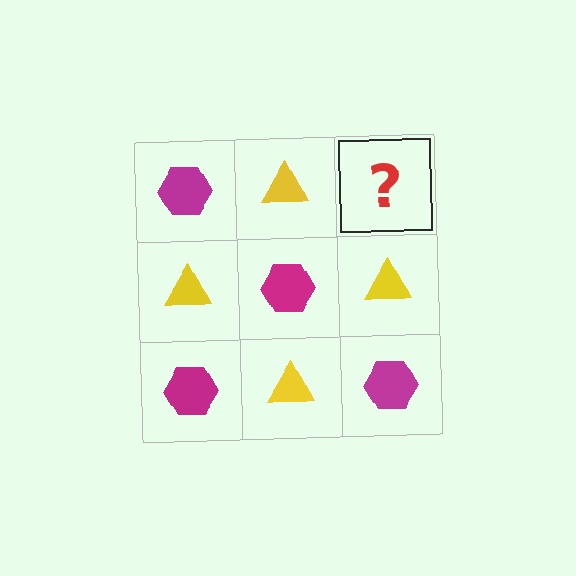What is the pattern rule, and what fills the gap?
The rule is that it alternates magenta hexagon and yellow triangle in a checkerboard pattern. The gap should be filled with a magenta hexagon.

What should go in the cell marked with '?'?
The missing cell should contain a magenta hexagon.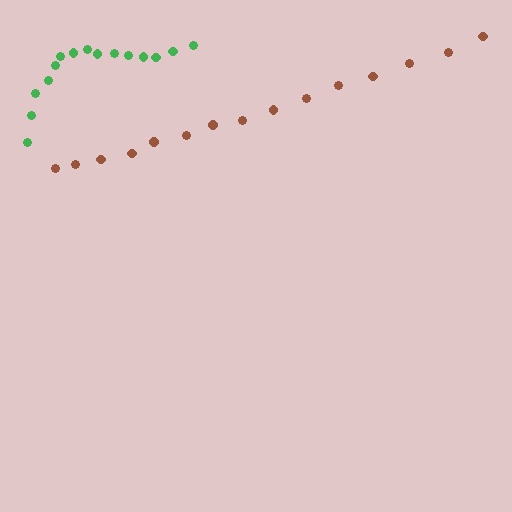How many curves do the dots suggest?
There are 2 distinct paths.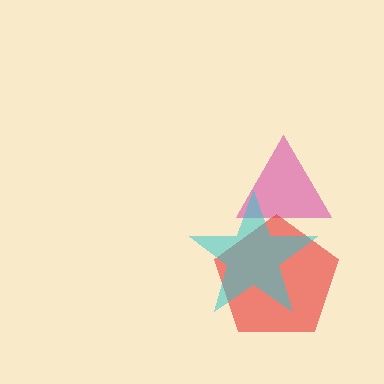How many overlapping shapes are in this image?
There are 3 overlapping shapes in the image.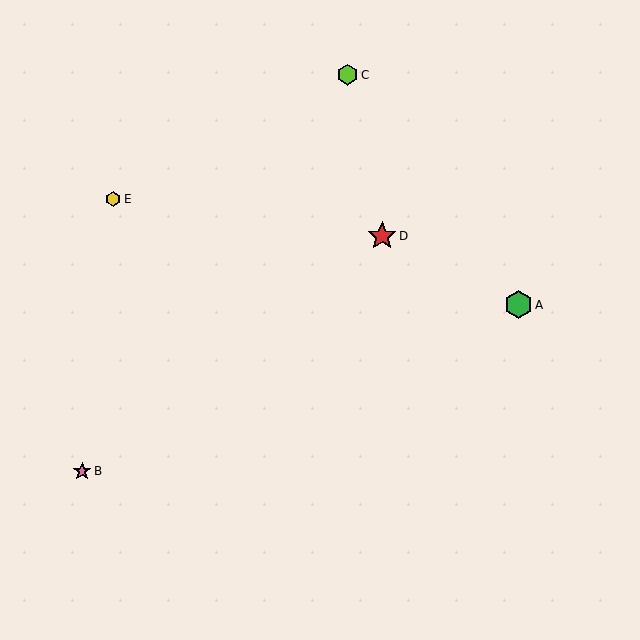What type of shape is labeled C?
Shape C is a lime hexagon.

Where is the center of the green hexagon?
The center of the green hexagon is at (519, 305).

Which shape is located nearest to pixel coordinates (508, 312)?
The green hexagon (labeled A) at (519, 305) is nearest to that location.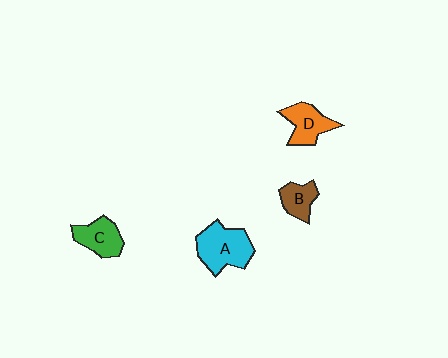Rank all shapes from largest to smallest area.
From largest to smallest: A (cyan), D (orange), C (green), B (brown).